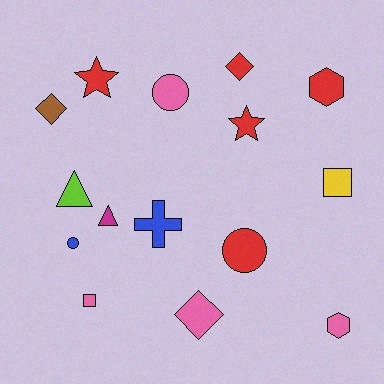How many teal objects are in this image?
There are no teal objects.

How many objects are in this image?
There are 15 objects.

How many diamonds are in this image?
There are 3 diamonds.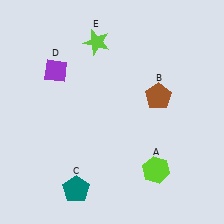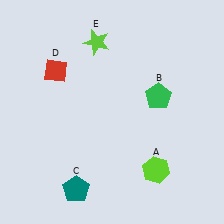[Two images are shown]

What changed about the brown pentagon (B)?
In Image 1, B is brown. In Image 2, it changed to green.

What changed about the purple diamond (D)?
In Image 1, D is purple. In Image 2, it changed to red.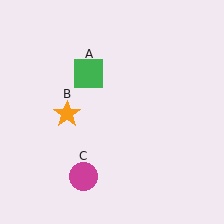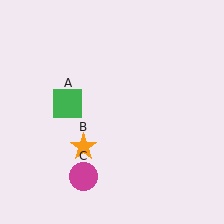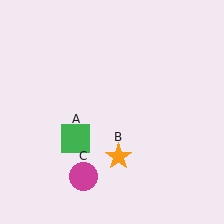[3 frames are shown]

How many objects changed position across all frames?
2 objects changed position: green square (object A), orange star (object B).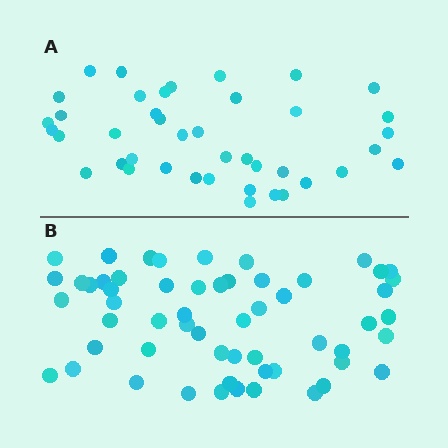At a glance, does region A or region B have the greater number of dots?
Region B (the bottom region) has more dots.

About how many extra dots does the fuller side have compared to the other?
Region B has approximately 15 more dots than region A.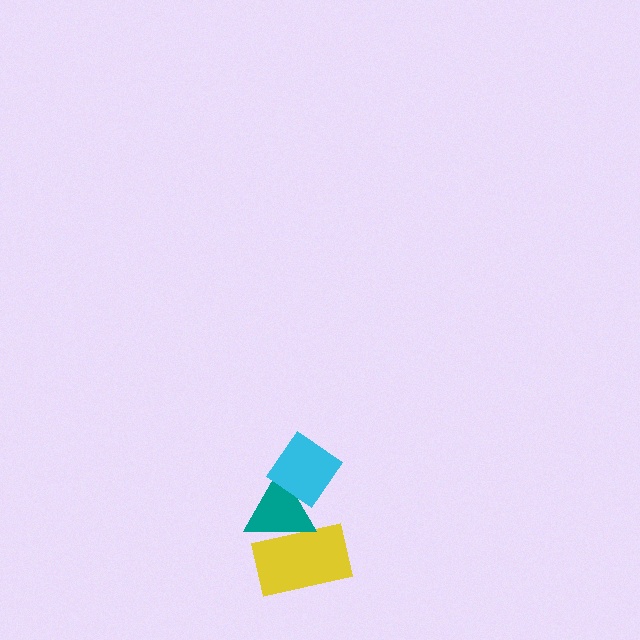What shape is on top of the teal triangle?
The cyan diamond is on top of the teal triangle.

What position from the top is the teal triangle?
The teal triangle is 2nd from the top.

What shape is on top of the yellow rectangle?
The teal triangle is on top of the yellow rectangle.